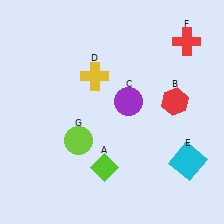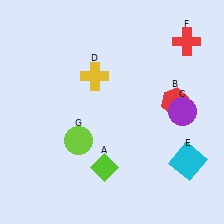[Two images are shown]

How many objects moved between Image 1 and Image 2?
1 object moved between the two images.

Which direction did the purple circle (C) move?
The purple circle (C) moved right.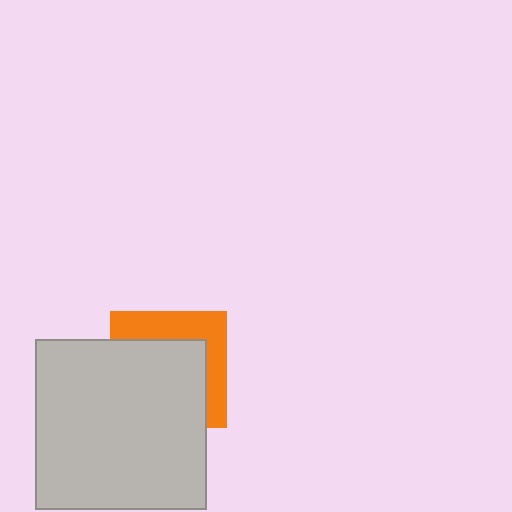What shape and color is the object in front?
The object in front is a light gray square.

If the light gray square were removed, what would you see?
You would see the complete orange square.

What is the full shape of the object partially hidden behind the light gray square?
The partially hidden object is an orange square.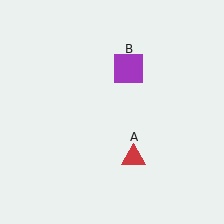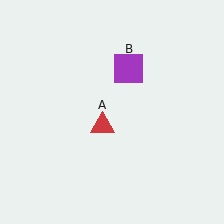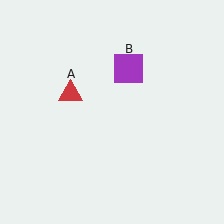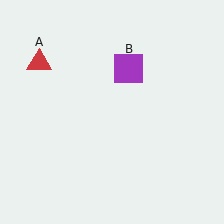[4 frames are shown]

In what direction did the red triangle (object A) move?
The red triangle (object A) moved up and to the left.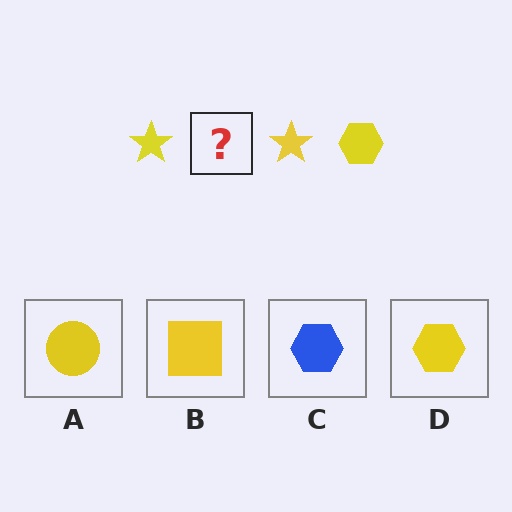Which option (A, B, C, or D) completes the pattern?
D.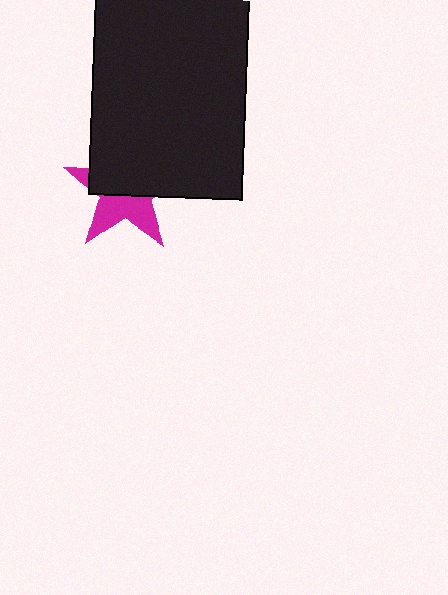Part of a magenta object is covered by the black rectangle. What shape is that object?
It is a star.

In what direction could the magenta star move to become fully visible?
The magenta star could move down. That would shift it out from behind the black rectangle entirely.